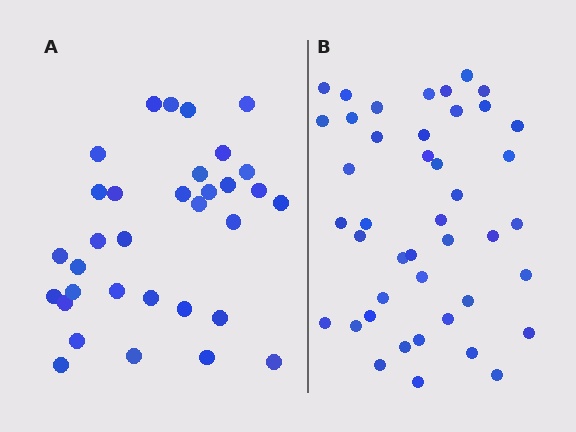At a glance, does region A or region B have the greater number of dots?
Region B (the right region) has more dots.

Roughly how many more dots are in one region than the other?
Region B has roughly 10 or so more dots than region A.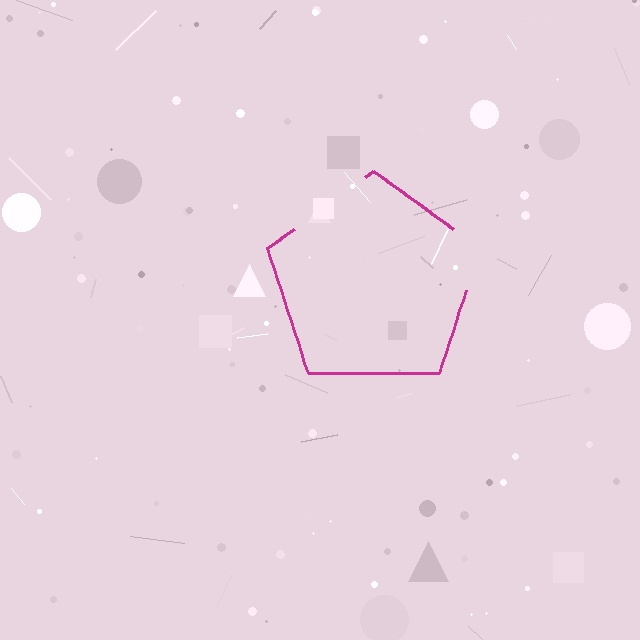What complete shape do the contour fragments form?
The contour fragments form a pentagon.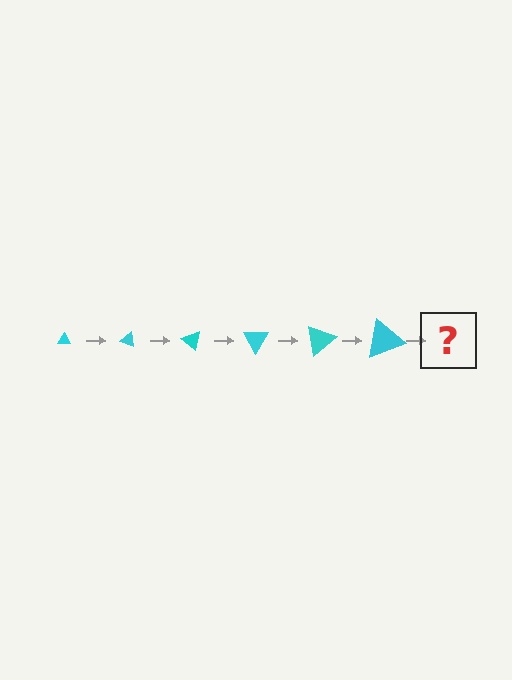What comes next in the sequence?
The next element should be a triangle, larger than the previous one and rotated 120 degrees from the start.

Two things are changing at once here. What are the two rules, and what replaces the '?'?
The two rules are that the triangle grows larger each step and it rotates 20 degrees each step. The '?' should be a triangle, larger than the previous one and rotated 120 degrees from the start.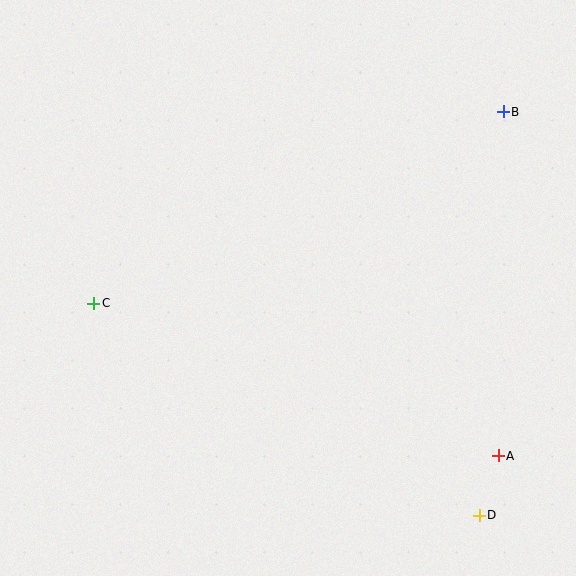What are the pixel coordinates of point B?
Point B is at (503, 112).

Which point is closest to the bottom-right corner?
Point D is closest to the bottom-right corner.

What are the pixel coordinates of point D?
Point D is at (479, 515).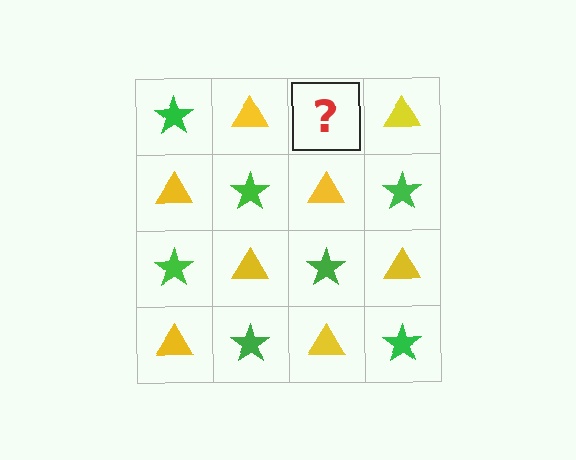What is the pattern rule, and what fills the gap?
The rule is that it alternates green star and yellow triangle in a checkerboard pattern. The gap should be filled with a green star.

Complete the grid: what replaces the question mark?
The question mark should be replaced with a green star.